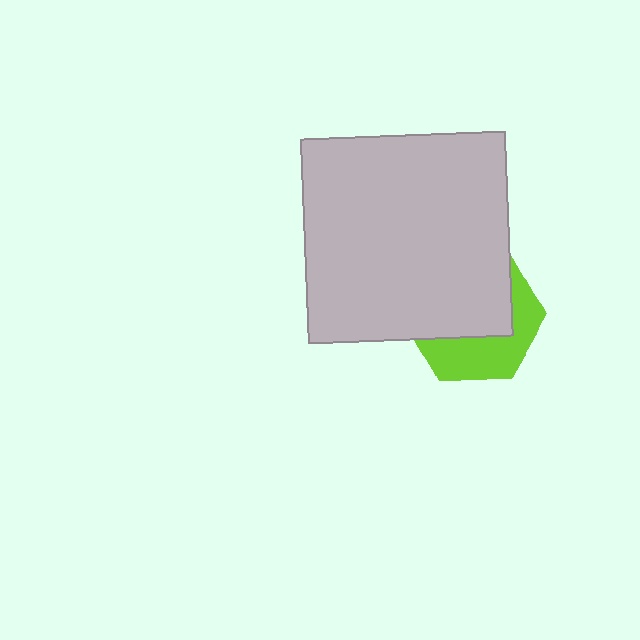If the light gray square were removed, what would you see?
You would see the complete lime hexagon.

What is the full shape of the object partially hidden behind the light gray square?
The partially hidden object is a lime hexagon.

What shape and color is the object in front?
The object in front is a light gray square.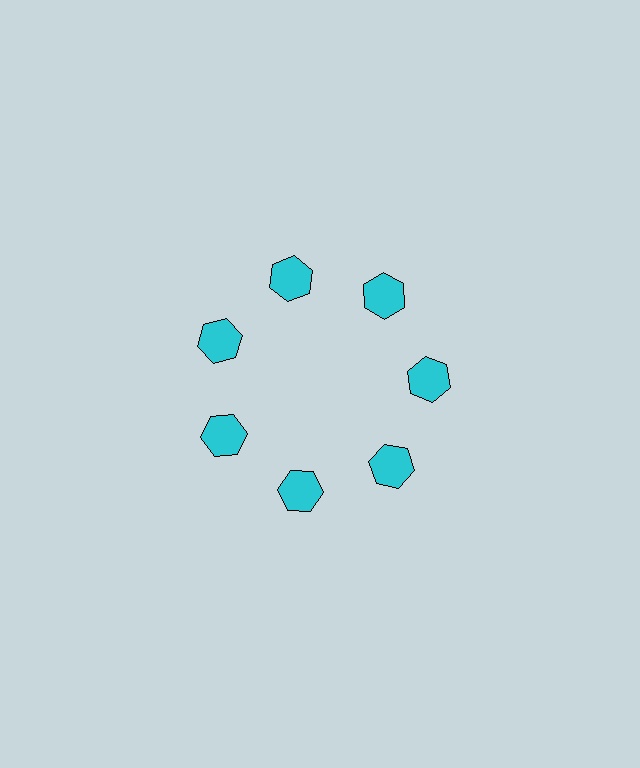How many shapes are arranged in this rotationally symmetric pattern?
There are 7 shapes, arranged in 7 groups of 1.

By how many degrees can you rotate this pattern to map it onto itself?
The pattern maps onto itself every 51 degrees of rotation.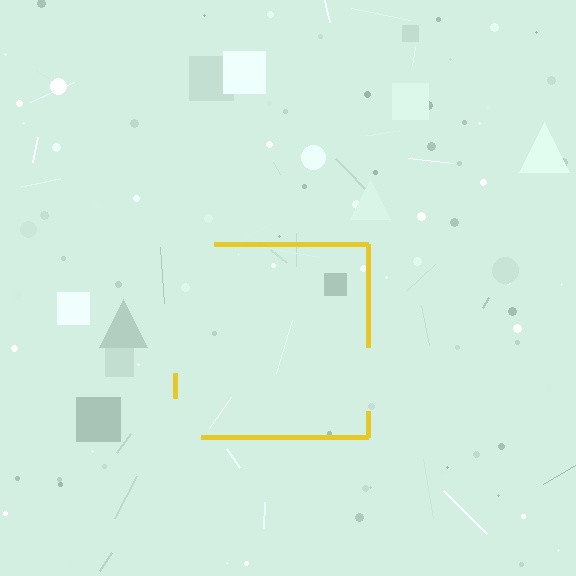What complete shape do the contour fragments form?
The contour fragments form a square.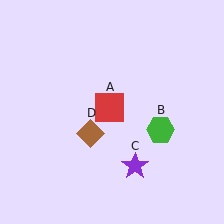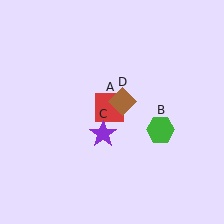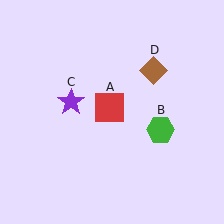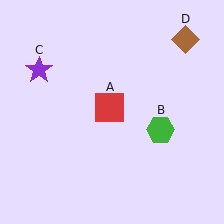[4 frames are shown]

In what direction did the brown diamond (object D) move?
The brown diamond (object D) moved up and to the right.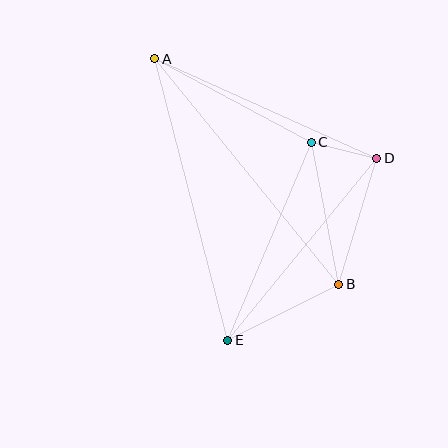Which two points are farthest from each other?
Points A and E are farthest from each other.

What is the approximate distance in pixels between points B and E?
The distance between B and E is approximately 125 pixels.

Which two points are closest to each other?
Points C and D are closest to each other.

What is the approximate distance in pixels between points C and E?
The distance between C and E is approximately 215 pixels.